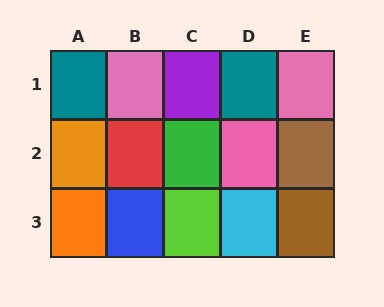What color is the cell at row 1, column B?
Pink.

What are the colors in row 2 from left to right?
Orange, red, green, pink, brown.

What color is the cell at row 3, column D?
Cyan.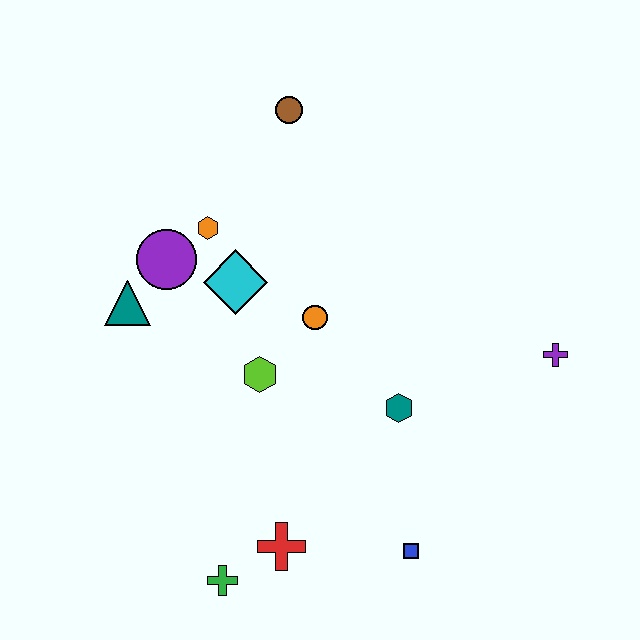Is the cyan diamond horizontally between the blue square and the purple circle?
Yes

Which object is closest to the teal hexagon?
The orange circle is closest to the teal hexagon.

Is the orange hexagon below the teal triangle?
No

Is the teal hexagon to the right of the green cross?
Yes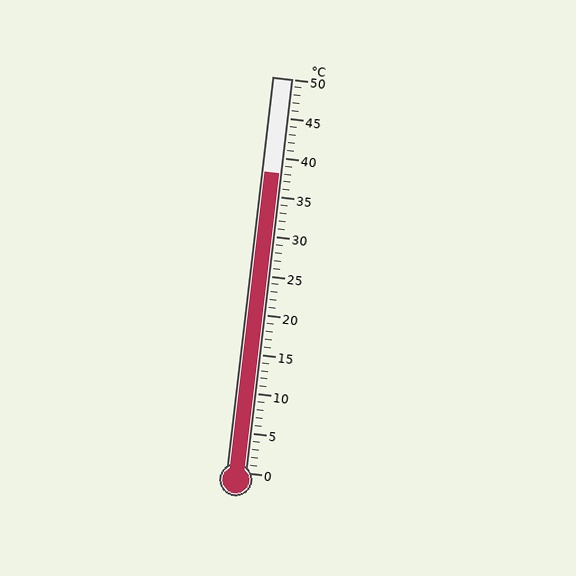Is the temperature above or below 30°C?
The temperature is above 30°C.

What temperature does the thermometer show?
The thermometer shows approximately 38°C.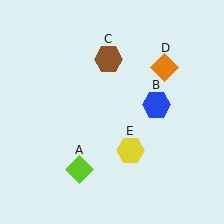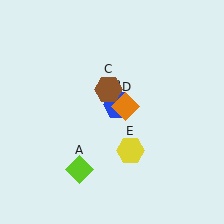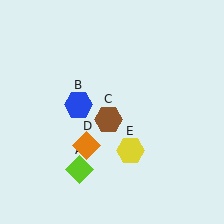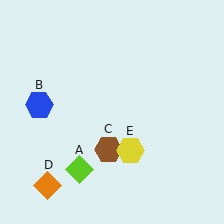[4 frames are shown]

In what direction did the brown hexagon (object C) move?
The brown hexagon (object C) moved down.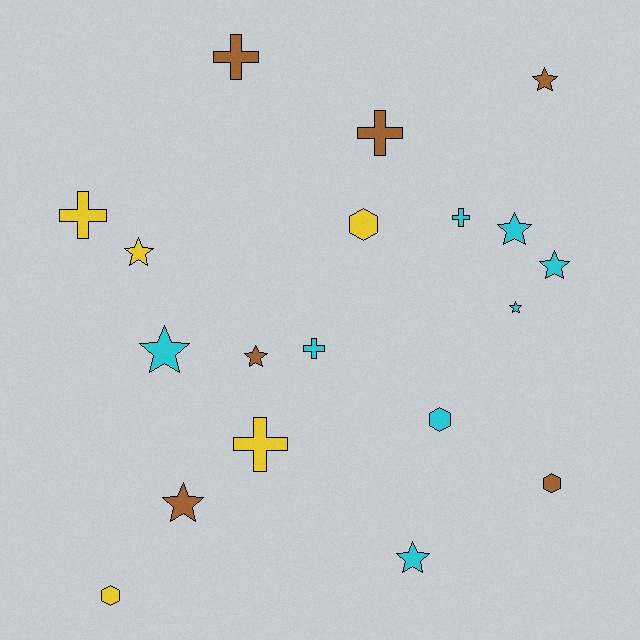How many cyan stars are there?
There are 5 cyan stars.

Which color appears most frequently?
Cyan, with 8 objects.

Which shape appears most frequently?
Star, with 9 objects.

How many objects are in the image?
There are 19 objects.